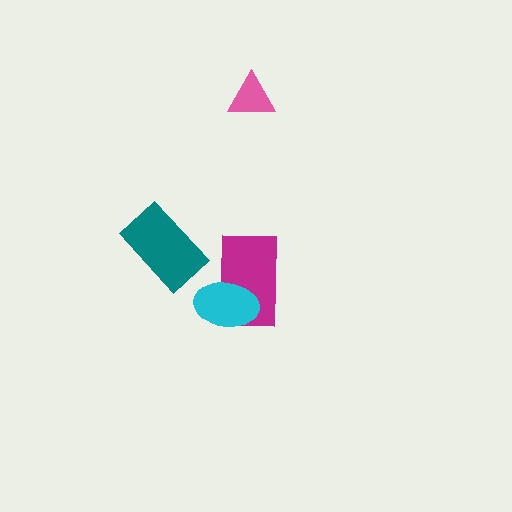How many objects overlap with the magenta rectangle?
1 object overlaps with the magenta rectangle.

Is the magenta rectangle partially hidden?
Yes, it is partially covered by another shape.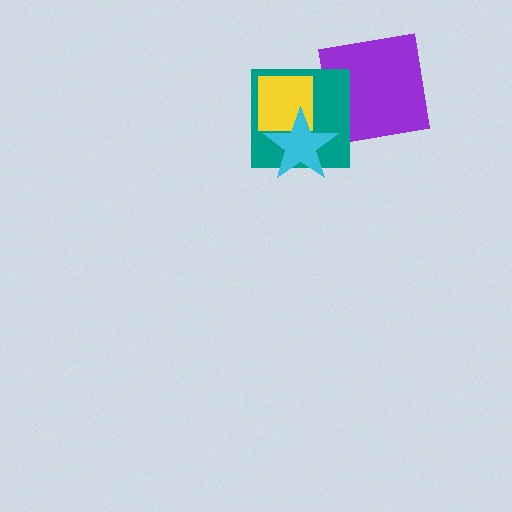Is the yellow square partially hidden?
Yes, it is partially covered by another shape.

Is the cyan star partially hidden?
No, no other shape covers it.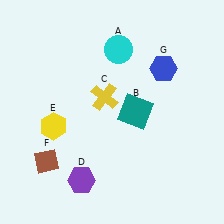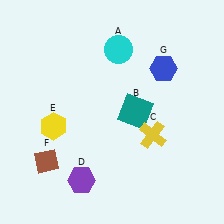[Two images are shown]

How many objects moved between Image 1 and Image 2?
1 object moved between the two images.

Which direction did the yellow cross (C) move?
The yellow cross (C) moved right.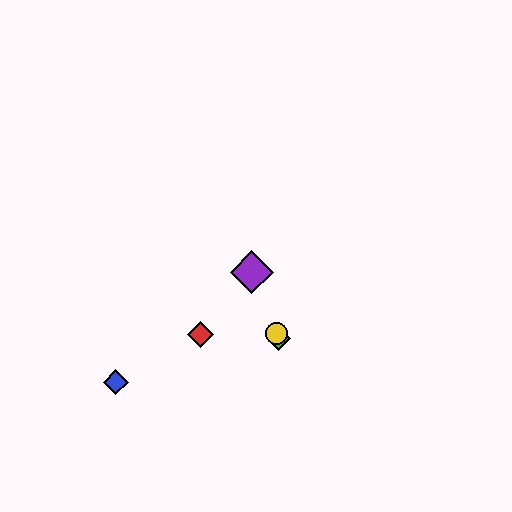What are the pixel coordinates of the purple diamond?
The purple diamond is at (252, 272).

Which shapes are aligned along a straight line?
The green diamond, the yellow circle, the purple diamond are aligned along a straight line.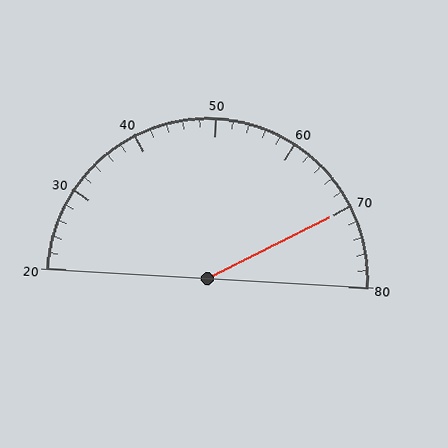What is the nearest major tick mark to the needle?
The nearest major tick mark is 70.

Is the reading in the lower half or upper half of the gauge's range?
The reading is in the upper half of the range (20 to 80).